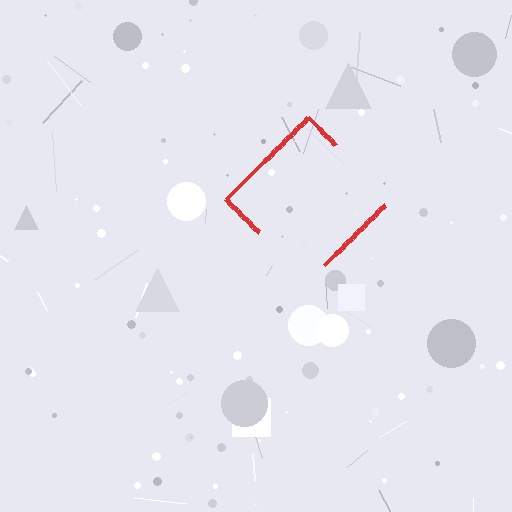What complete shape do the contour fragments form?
The contour fragments form a diamond.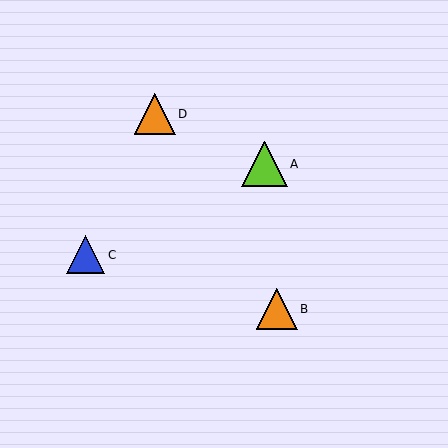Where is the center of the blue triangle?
The center of the blue triangle is at (86, 255).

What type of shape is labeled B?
Shape B is an orange triangle.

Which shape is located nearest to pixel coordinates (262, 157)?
The lime triangle (labeled A) at (265, 164) is nearest to that location.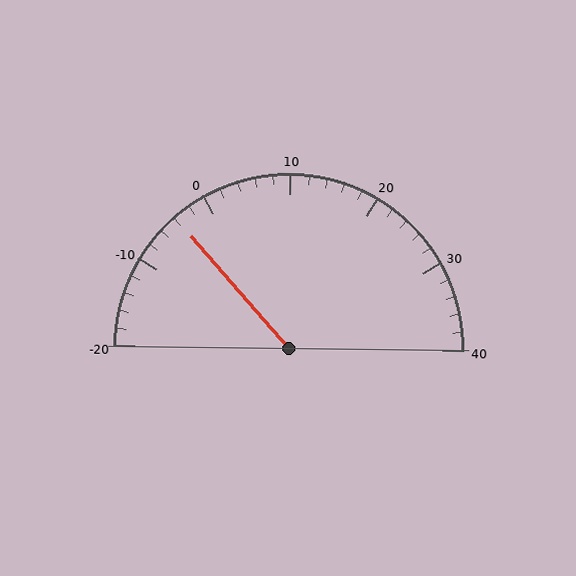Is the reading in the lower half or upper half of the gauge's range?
The reading is in the lower half of the range (-20 to 40).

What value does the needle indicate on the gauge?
The needle indicates approximately -4.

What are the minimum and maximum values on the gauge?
The gauge ranges from -20 to 40.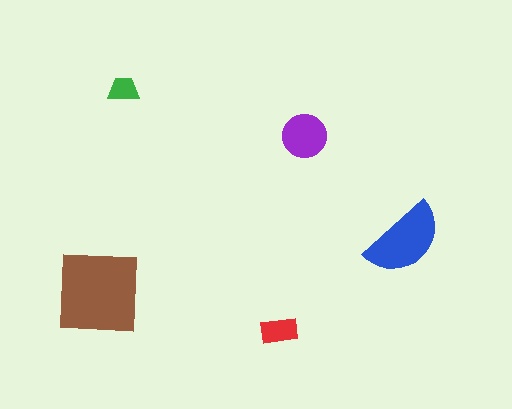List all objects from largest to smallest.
The brown square, the blue semicircle, the purple circle, the red rectangle, the green trapezoid.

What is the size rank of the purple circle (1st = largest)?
3rd.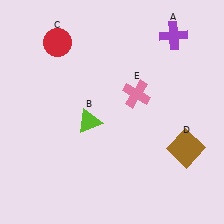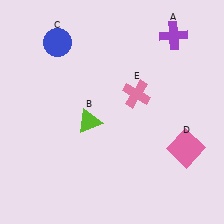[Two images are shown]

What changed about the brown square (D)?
In Image 1, D is brown. In Image 2, it changed to pink.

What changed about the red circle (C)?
In Image 1, C is red. In Image 2, it changed to blue.